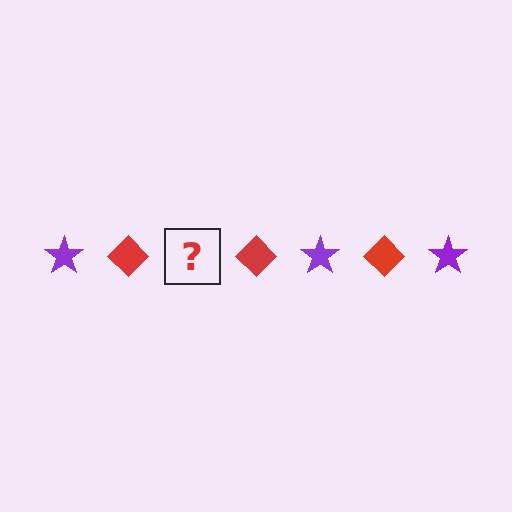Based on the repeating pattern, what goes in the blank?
The blank should be a purple star.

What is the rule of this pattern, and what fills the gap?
The rule is that the pattern alternates between purple star and red diamond. The gap should be filled with a purple star.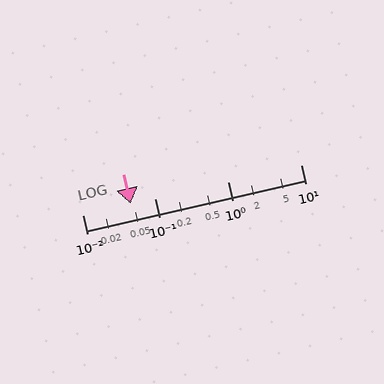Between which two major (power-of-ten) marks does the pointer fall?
The pointer is between 0.01 and 0.1.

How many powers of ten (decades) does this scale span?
The scale spans 3 decades, from 0.01 to 10.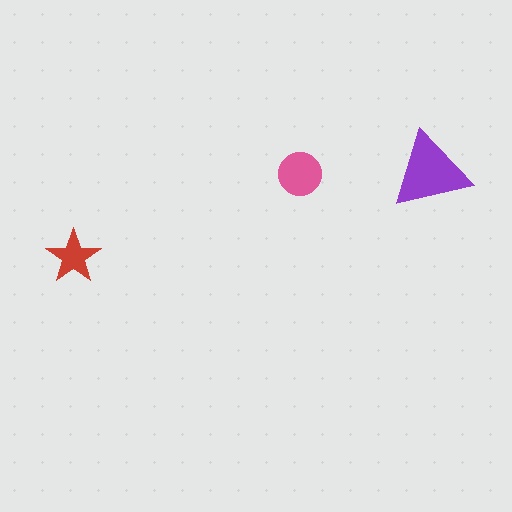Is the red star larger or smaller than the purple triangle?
Smaller.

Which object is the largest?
The purple triangle.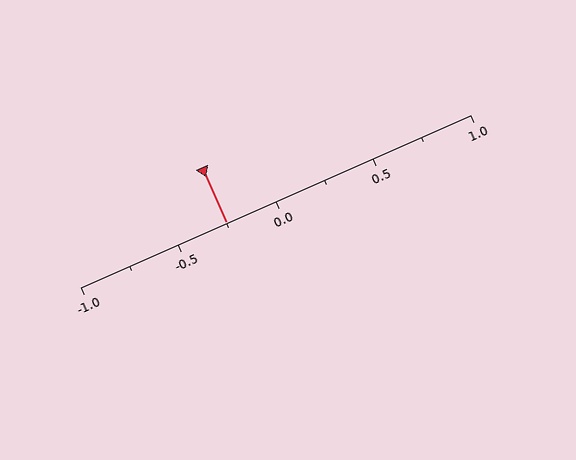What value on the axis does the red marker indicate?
The marker indicates approximately -0.25.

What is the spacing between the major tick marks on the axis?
The major ticks are spaced 0.5 apart.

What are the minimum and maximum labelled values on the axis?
The axis runs from -1.0 to 1.0.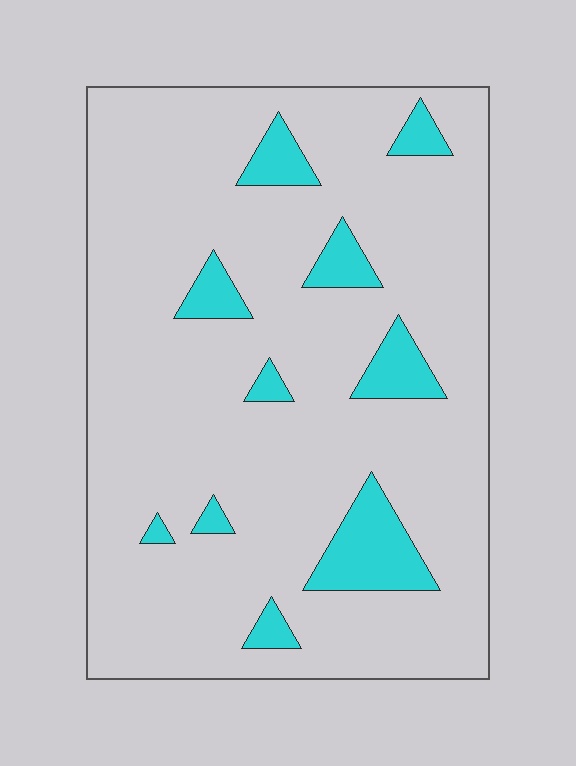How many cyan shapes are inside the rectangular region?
10.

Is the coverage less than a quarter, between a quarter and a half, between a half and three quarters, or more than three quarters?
Less than a quarter.